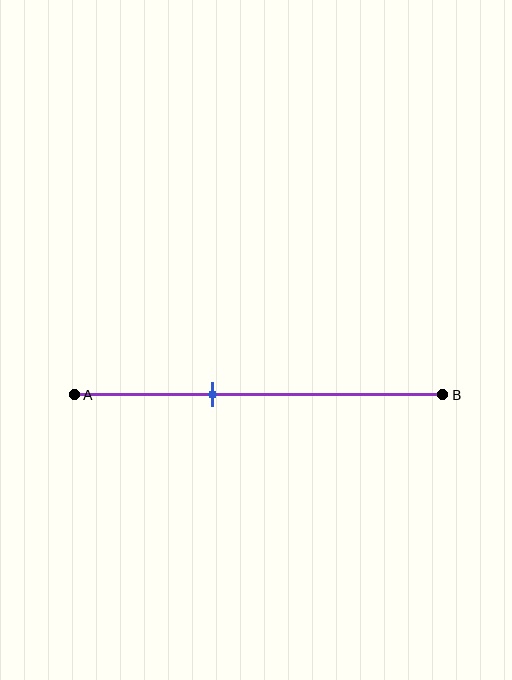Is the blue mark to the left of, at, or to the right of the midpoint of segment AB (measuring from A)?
The blue mark is to the left of the midpoint of segment AB.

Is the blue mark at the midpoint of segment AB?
No, the mark is at about 40% from A, not at the 50% midpoint.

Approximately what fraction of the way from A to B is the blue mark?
The blue mark is approximately 40% of the way from A to B.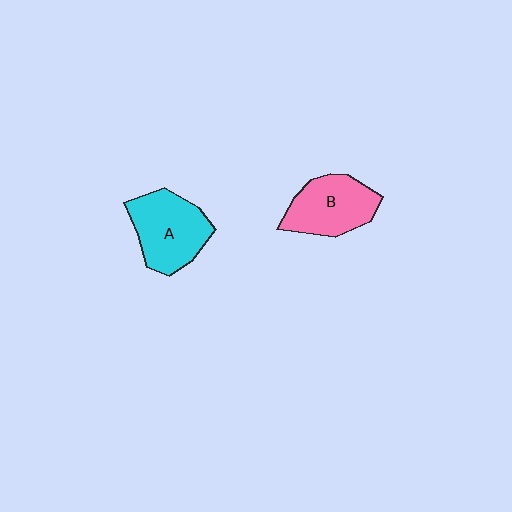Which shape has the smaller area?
Shape B (pink).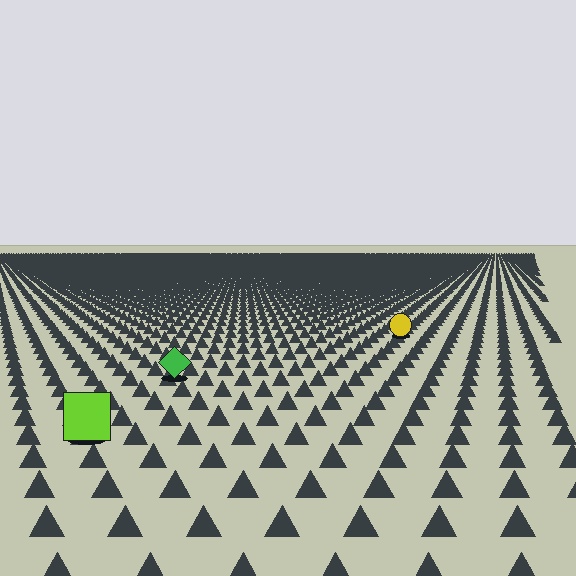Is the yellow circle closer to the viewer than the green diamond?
No. The green diamond is closer — you can tell from the texture gradient: the ground texture is coarser near it.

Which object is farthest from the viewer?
The yellow circle is farthest from the viewer. It appears smaller and the ground texture around it is denser.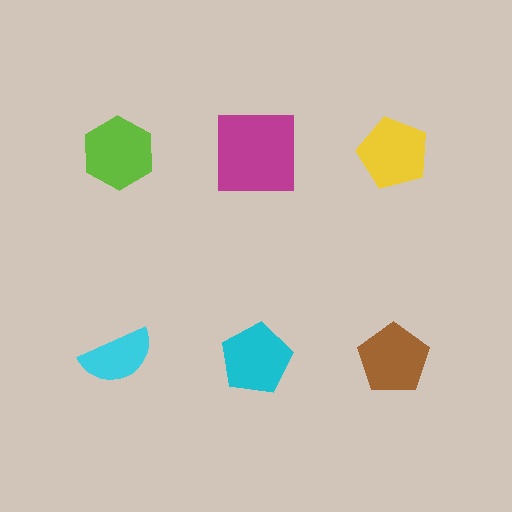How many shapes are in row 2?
3 shapes.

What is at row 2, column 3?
A brown pentagon.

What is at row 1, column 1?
A lime hexagon.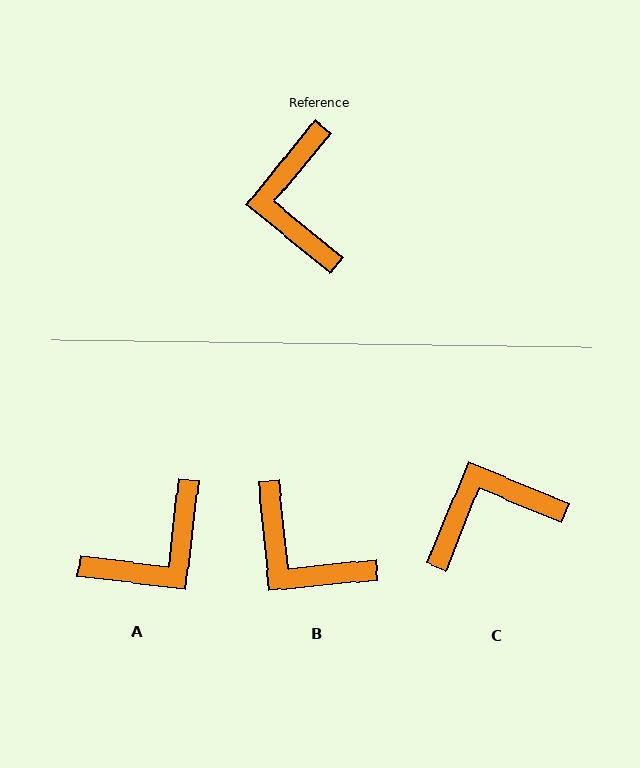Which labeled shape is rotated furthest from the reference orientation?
A, about 123 degrees away.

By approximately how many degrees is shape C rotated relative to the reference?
Approximately 73 degrees clockwise.